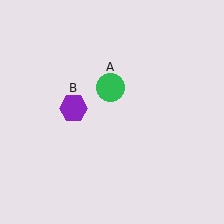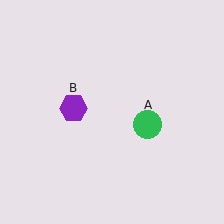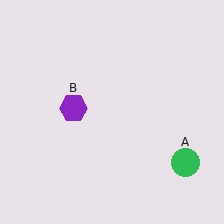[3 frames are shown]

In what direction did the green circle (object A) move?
The green circle (object A) moved down and to the right.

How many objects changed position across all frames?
1 object changed position: green circle (object A).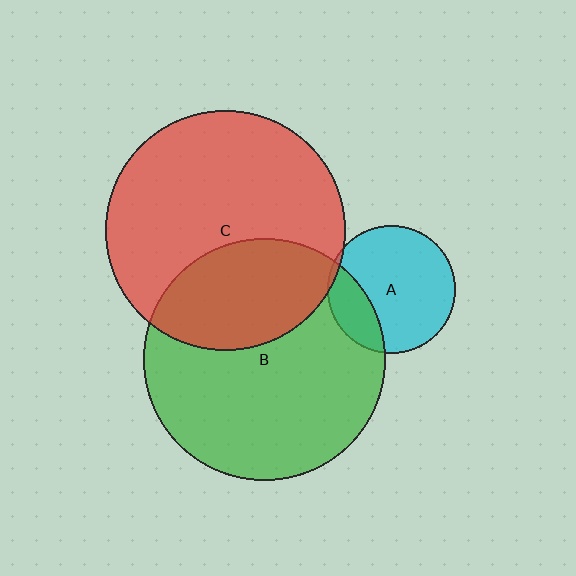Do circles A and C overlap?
Yes.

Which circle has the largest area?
Circle B (green).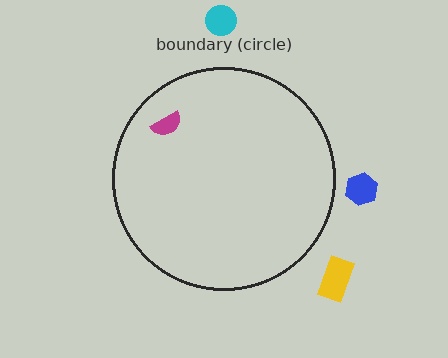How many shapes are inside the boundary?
1 inside, 3 outside.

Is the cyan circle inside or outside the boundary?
Outside.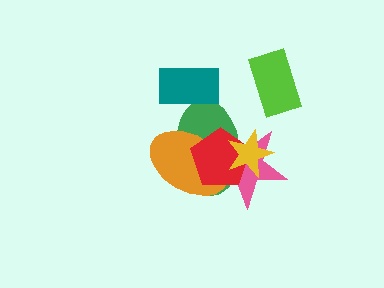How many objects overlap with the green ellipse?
5 objects overlap with the green ellipse.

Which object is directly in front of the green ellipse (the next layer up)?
The teal rectangle is directly in front of the green ellipse.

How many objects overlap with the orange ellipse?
4 objects overlap with the orange ellipse.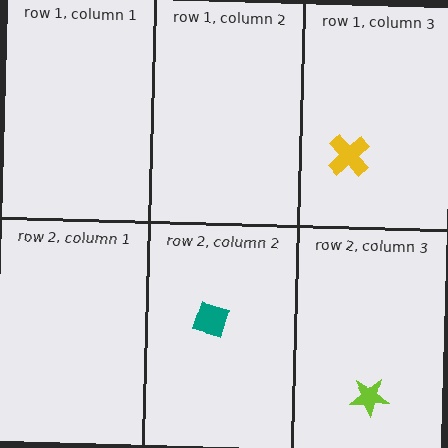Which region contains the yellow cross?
The row 1, column 3 region.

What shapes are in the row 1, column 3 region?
The yellow cross.